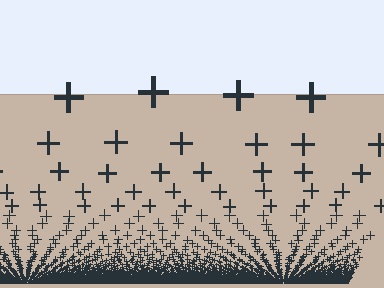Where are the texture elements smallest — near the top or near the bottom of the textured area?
Near the bottom.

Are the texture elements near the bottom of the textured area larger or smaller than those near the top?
Smaller. The gradient is inverted — elements near the bottom are smaller and denser.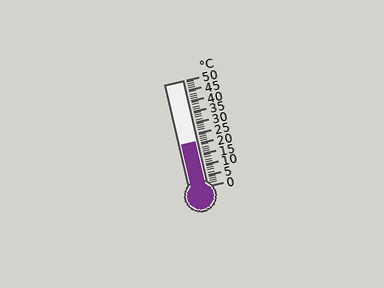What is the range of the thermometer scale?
The thermometer scale ranges from 0°C to 50°C.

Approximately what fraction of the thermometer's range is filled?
The thermometer is filled to approximately 40% of its range.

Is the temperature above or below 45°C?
The temperature is below 45°C.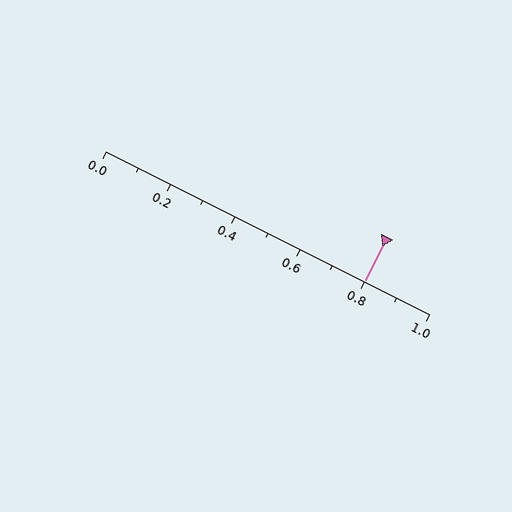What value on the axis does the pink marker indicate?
The marker indicates approximately 0.8.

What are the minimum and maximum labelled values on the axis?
The axis runs from 0.0 to 1.0.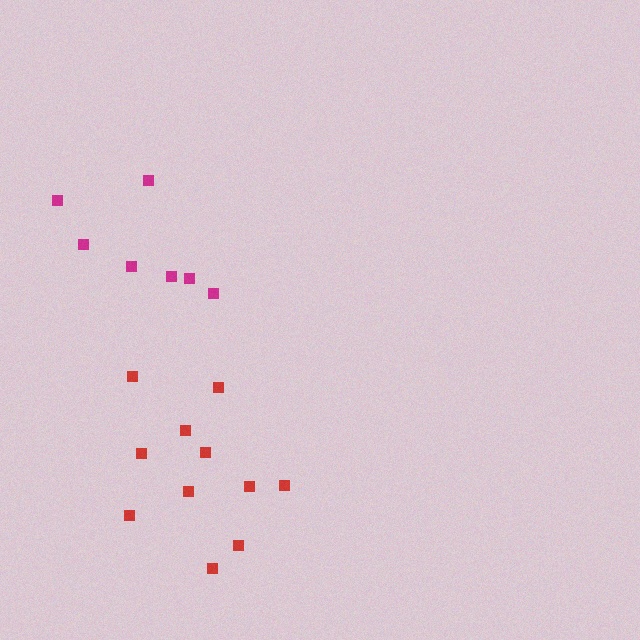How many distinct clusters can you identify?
There are 2 distinct clusters.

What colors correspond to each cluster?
The clusters are colored: magenta, red.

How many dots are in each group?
Group 1: 7 dots, Group 2: 11 dots (18 total).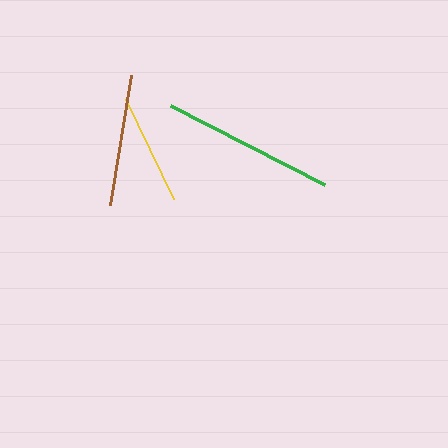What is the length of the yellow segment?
The yellow segment is approximately 110 pixels long.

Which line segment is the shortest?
The yellow line is the shortest at approximately 110 pixels.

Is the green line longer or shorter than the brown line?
The green line is longer than the brown line.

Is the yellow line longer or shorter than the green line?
The green line is longer than the yellow line.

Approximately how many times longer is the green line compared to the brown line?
The green line is approximately 1.3 times the length of the brown line.